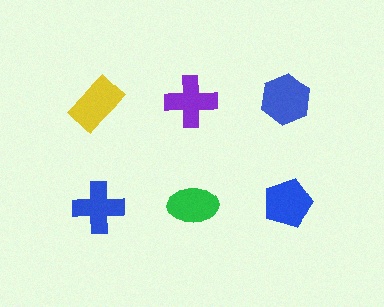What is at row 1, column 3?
A blue hexagon.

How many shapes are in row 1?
3 shapes.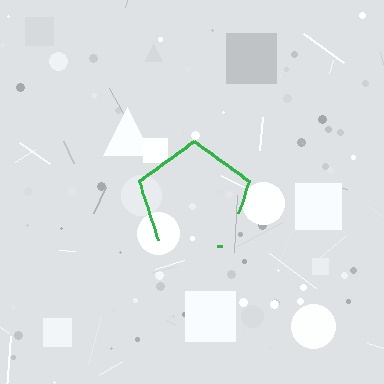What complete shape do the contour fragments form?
The contour fragments form a pentagon.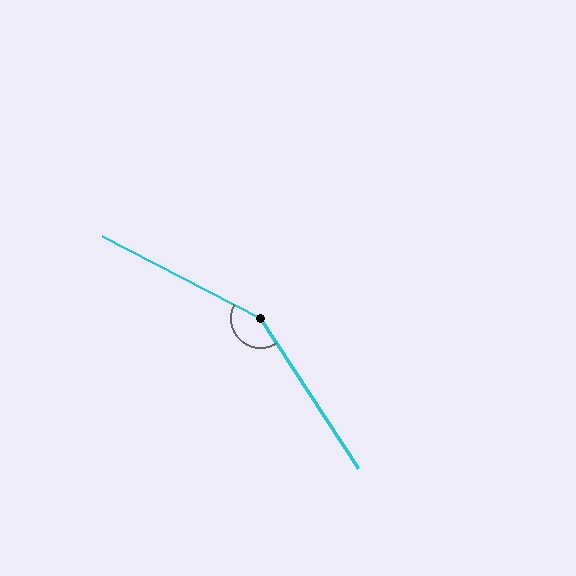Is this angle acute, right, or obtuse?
It is obtuse.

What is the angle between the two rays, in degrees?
Approximately 150 degrees.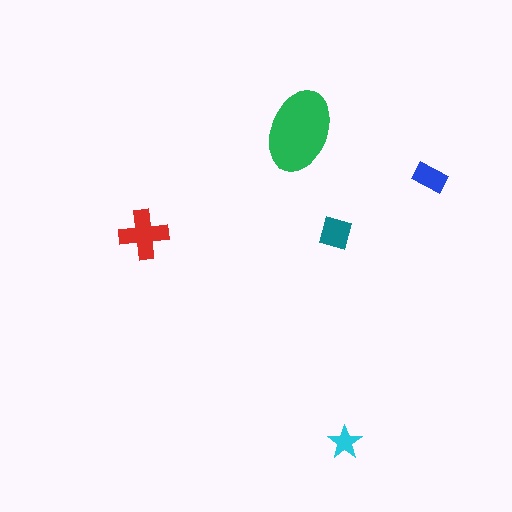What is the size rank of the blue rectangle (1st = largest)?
4th.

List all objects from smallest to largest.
The cyan star, the blue rectangle, the teal diamond, the red cross, the green ellipse.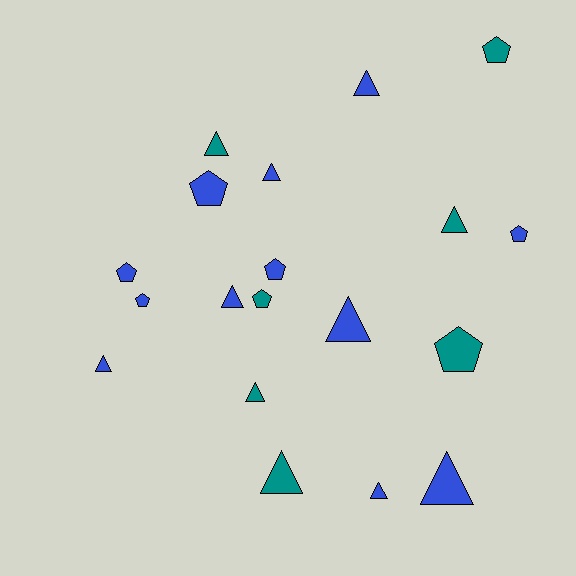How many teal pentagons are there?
There are 3 teal pentagons.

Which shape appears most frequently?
Triangle, with 11 objects.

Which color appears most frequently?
Blue, with 12 objects.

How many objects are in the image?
There are 19 objects.